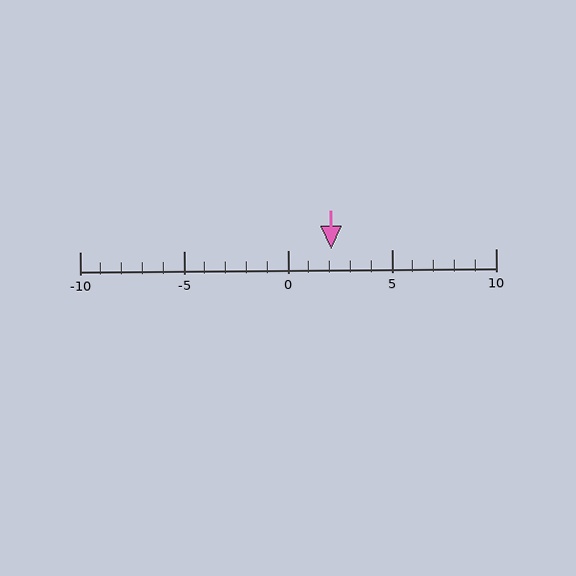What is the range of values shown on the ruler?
The ruler shows values from -10 to 10.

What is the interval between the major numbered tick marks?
The major tick marks are spaced 5 units apart.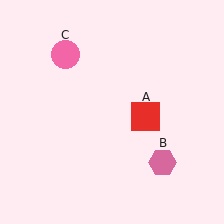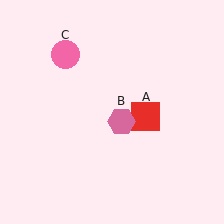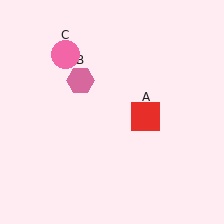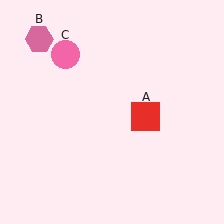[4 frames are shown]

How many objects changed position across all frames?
1 object changed position: pink hexagon (object B).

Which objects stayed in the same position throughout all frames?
Red square (object A) and pink circle (object C) remained stationary.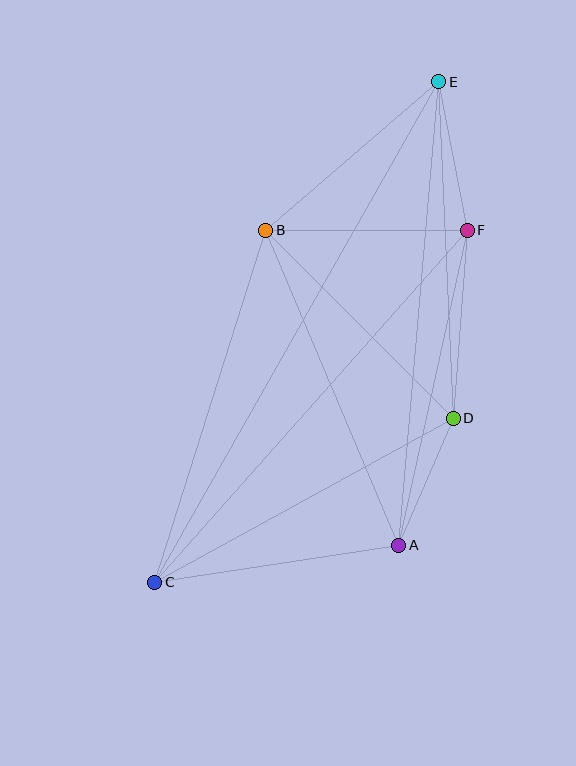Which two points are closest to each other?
Points A and D are closest to each other.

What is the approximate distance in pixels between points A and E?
The distance between A and E is approximately 465 pixels.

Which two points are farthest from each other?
Points C and E are farthest from each other.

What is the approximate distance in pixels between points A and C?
The distance between A and C is approximately 247 pixels.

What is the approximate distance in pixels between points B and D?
The distance between B and D is approximately 266 pixels.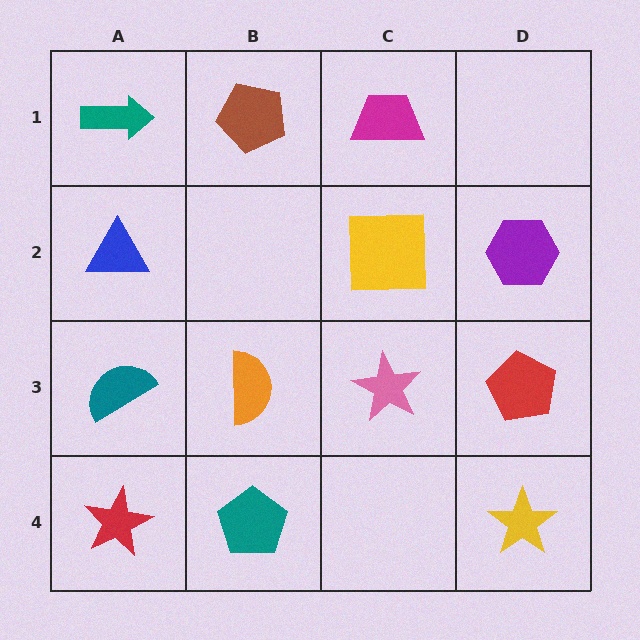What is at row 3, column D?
A red pentagon.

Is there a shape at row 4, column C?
No, that cell is empty.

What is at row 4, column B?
A teal pentagon.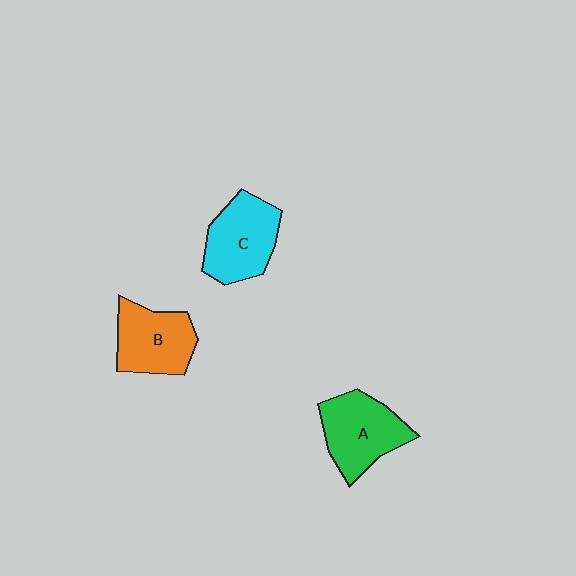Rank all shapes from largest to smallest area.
From largest to smallest: A (green), C (cyan), B (orange).